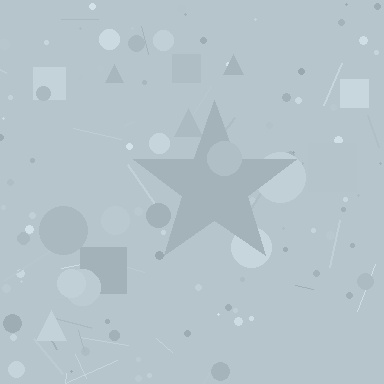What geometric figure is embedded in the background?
A star is embedded in the background.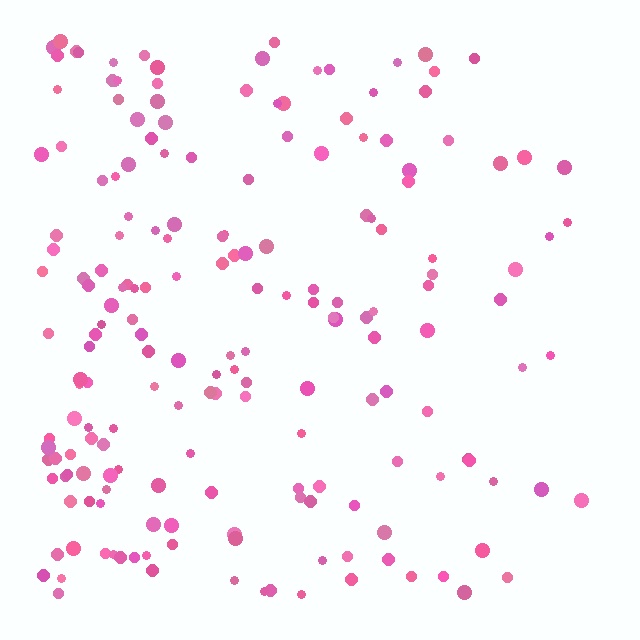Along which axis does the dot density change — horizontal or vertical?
Horizontal.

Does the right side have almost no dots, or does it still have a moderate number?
Still a moderate number, just noticeably fewer than the left.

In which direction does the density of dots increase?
From right to left, with the left side densest.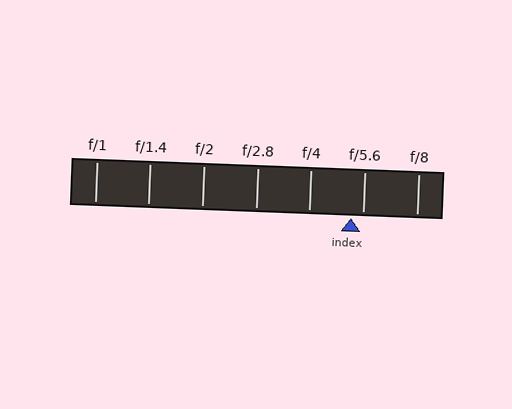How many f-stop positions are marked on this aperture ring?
There are 7 f-stop positions marked.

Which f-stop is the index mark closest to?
The index mark is closest to f/5.6.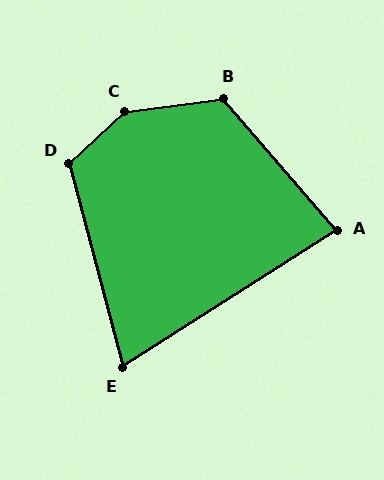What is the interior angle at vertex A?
Approximately 82 degrees (acute).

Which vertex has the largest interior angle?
C, at approximately 145 degrees.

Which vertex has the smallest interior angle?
E, at approximately 72 degrees.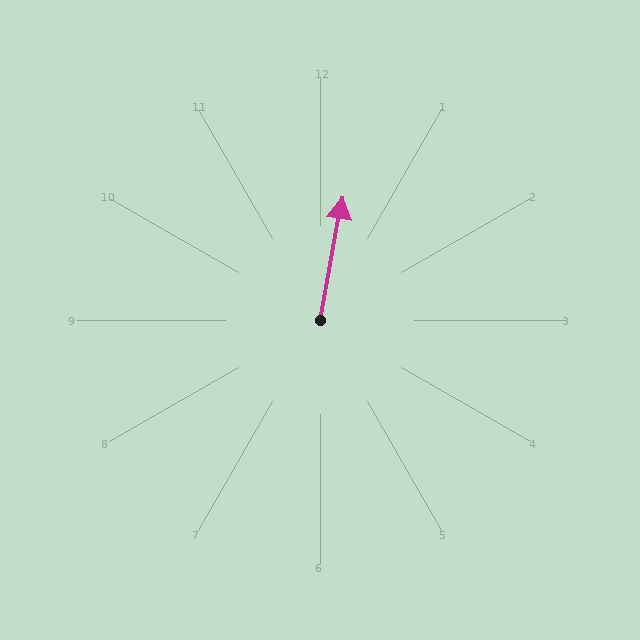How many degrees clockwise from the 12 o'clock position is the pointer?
Approximately 11 degrees.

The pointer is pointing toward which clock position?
Roughly 12 o'clock.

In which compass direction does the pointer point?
North.